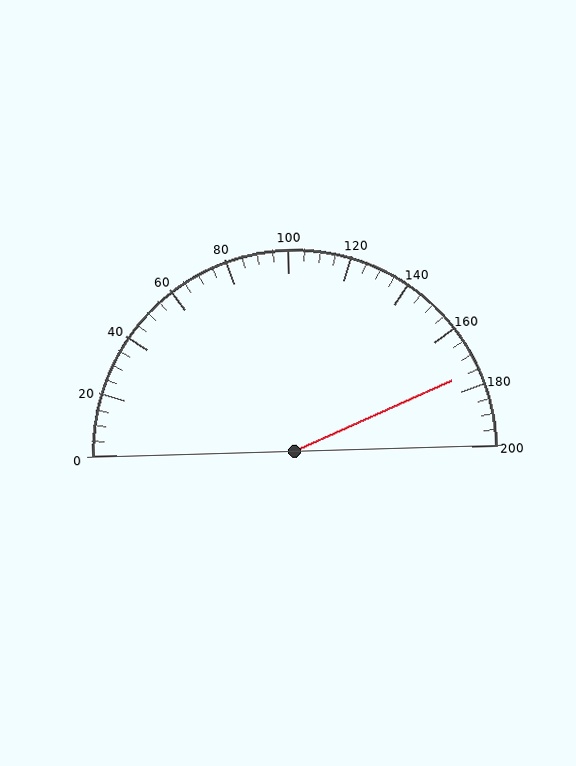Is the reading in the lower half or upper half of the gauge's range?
The reading is in the upper half of the range (0 to 200).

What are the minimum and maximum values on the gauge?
The gauge ranges from 0 to 200.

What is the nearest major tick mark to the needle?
The nearest major tick mark is 180.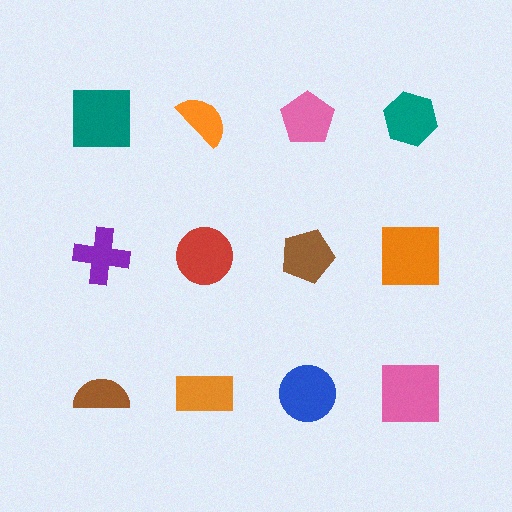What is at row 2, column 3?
A brown pentagon.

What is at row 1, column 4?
A teal hexagon.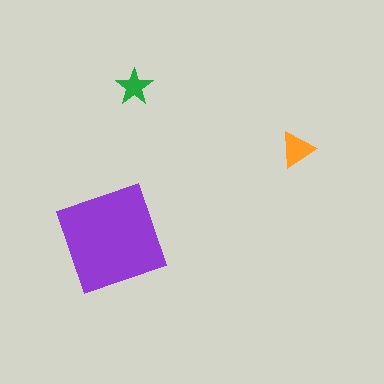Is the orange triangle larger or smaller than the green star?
Larger.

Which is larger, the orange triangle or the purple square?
The purple square.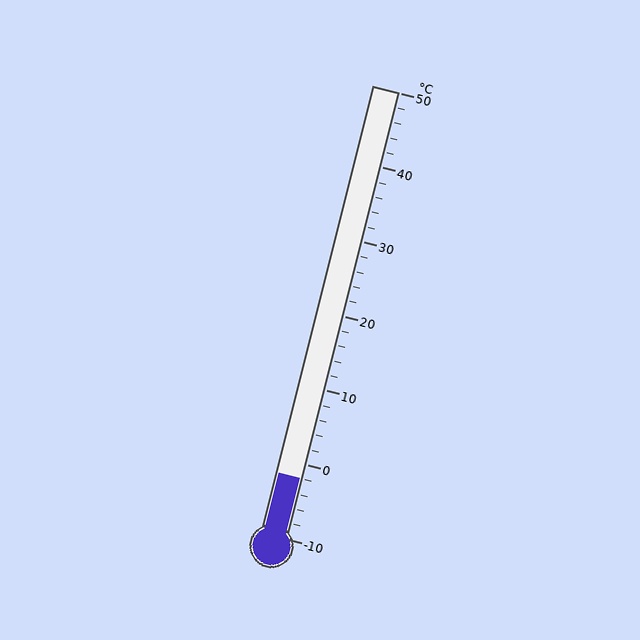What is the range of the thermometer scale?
The thermometer scale ranges from -10°C to 50°C.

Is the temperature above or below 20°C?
The temperature is below 20°C.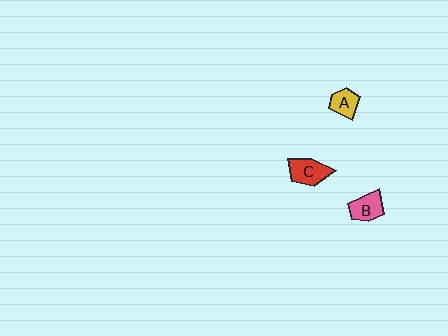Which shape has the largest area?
Shape C (red).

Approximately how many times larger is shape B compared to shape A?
Approximately 1.2 times.